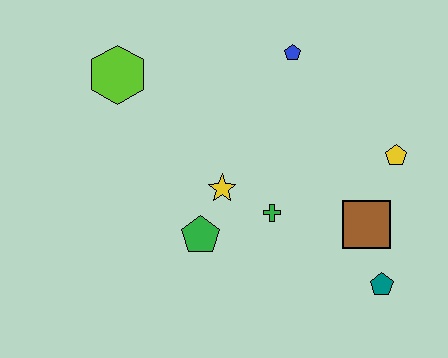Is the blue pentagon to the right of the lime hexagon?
Yes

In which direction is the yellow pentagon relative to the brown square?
The yellow pentagon is above the brown square.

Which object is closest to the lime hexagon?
The yellow star is closest to the lime hexagon.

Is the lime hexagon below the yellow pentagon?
No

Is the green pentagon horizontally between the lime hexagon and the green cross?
Yes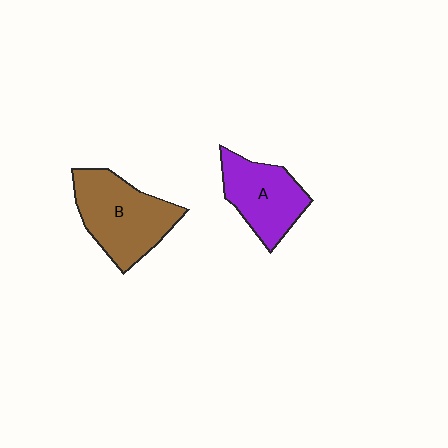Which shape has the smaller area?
Shape A (purple).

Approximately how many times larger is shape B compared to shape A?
Approximately 1.3 times.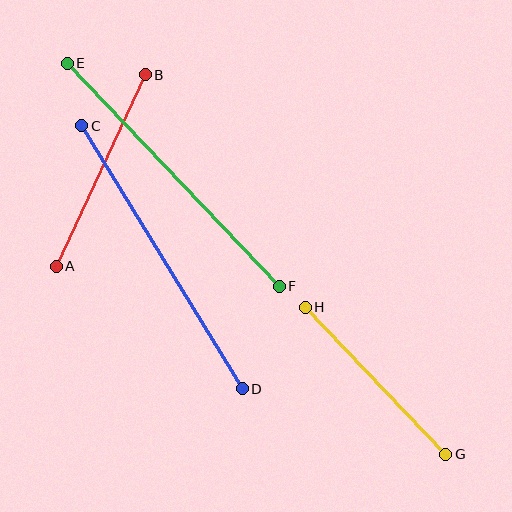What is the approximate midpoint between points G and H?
The midpoint is at approximately (376, 381) pixels.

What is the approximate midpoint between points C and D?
The midpoint is at approximately (162, 257) pixels.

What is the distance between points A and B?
The distance is approximately 211 pixels.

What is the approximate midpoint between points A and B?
The midpoint is at approximately (101, 171) pixels.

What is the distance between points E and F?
The distance is approximately 308 pixels.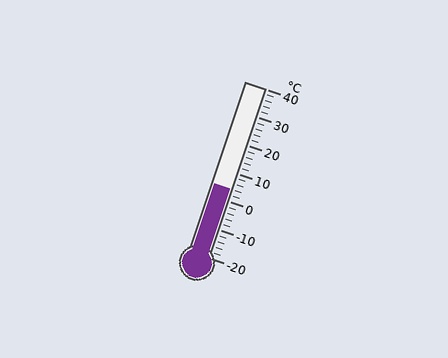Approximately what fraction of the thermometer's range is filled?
The thermometer is filled to approximately 40% of its range.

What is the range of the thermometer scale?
The thermometer scale ranges from -20°C to 40°C.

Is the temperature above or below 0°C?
The temperature is above 0°C.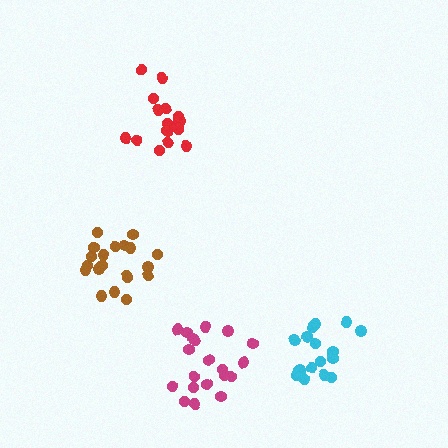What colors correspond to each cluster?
The clusters are colored: red, cyan, brown, magenta.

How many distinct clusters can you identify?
There are 4 distinct clusters.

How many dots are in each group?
Group 1: 19 dots, Group 2: 18 dots, Group 3: 20 dots, Group 4: 20 dots (77 total).